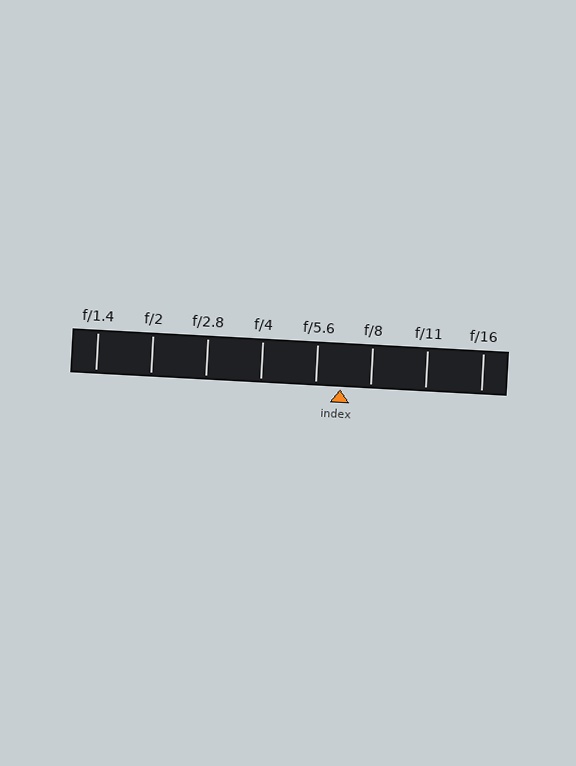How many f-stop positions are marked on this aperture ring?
There are 8 f-stop positions marked.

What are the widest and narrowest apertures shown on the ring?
The widest aperture shown is f/1.4 and the narrowest is f/16.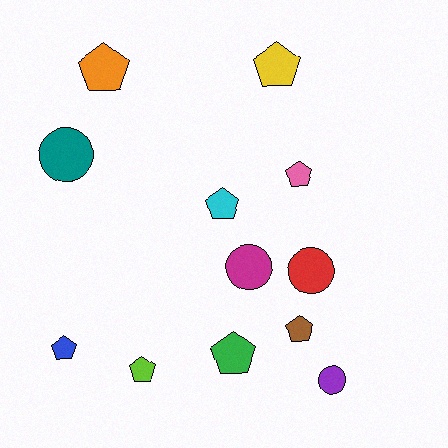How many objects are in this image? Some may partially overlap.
There are 12 objects.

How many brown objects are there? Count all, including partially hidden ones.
There is 1 brown object.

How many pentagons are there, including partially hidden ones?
There are 8 pentagons.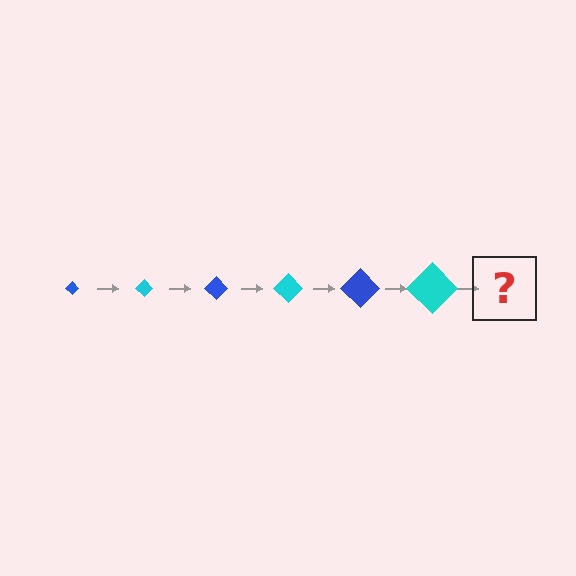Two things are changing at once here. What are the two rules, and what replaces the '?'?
The two rules are that the diamond grows larger each step and the color cycles through blue and cyan. The '?' should be a blue diamond, larger than the previous one.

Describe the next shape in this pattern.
It should be a blue diamond, larger than the previous one.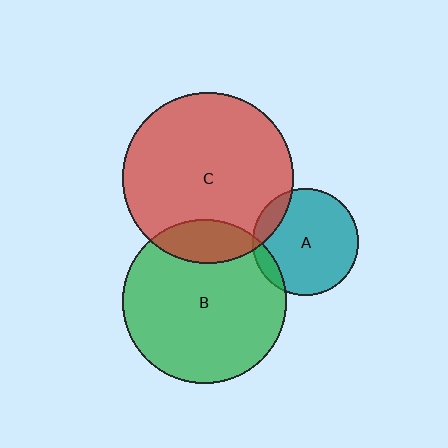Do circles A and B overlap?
Yes.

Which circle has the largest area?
Circle C (red).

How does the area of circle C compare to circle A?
Approximately 2.6 times.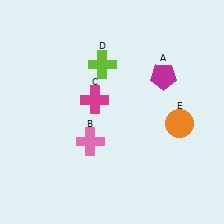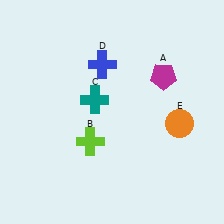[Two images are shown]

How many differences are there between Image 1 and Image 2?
There are 3 differences between the two images.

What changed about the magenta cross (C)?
In Image 1, C is magenta. In Image 2, it changed to teal.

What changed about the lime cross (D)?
In Image 1, D is lime. In Image 2, it changed to blue.